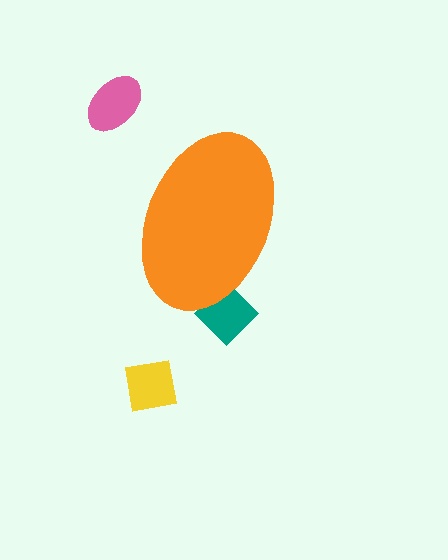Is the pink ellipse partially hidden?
No, the pink ellipse is fully visible.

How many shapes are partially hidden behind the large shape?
1 shape is partially hidden.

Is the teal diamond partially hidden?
Yes, the teal diamond is partially hidden behind the orange ellipse.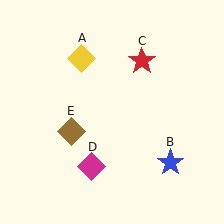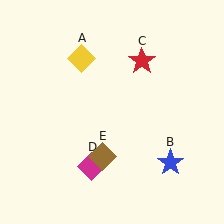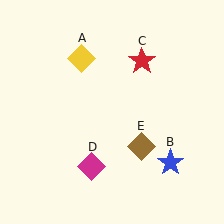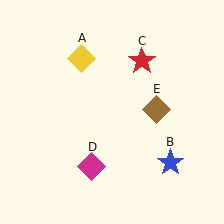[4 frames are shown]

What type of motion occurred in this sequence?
The brown diamond (object E) rotated counterclockwise around the center of the scene.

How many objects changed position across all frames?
1 object changed position: brown diamond (object E).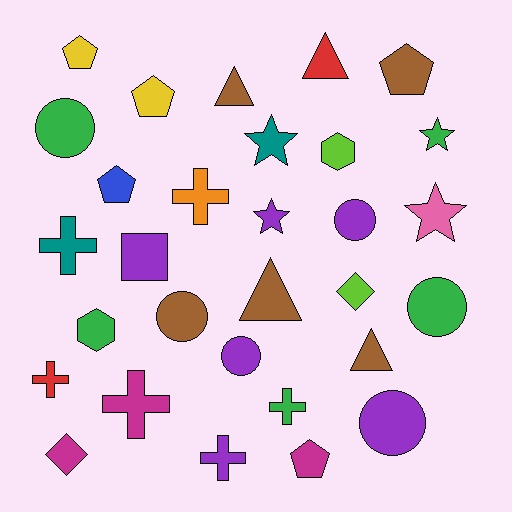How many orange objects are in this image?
There is 1 orange object.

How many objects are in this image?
There are 30 objects.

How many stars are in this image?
There are 4 stars.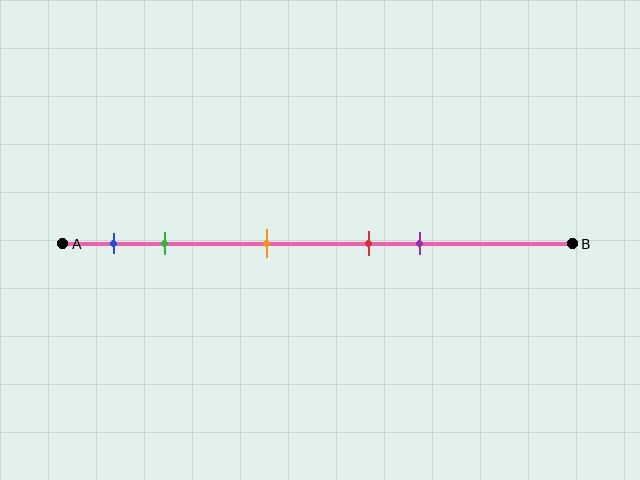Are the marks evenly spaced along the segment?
No, the marks are not evenly spaced.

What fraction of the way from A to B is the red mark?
The red mark is approximately 60% (0.6) of the way from A to B.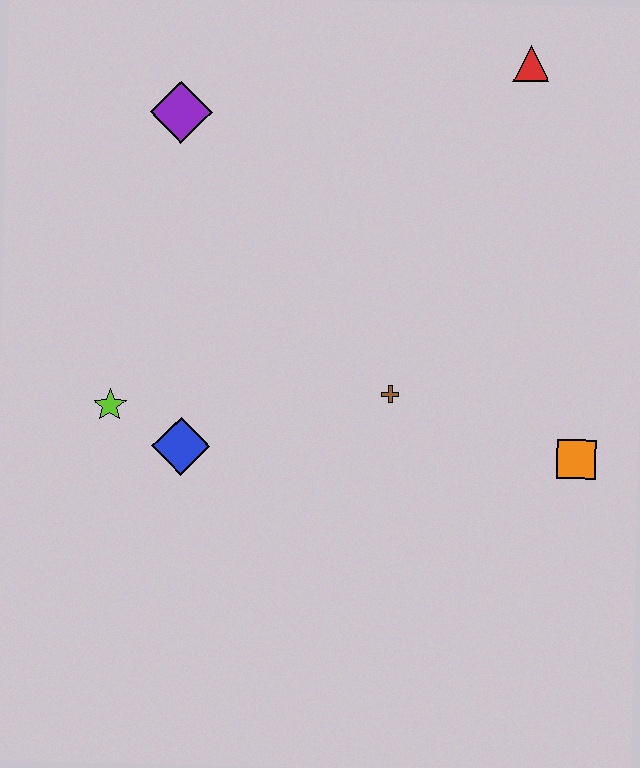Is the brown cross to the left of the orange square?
Yes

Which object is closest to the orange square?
The brown cross is closest to the orange square.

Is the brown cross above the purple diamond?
No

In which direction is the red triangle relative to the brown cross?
The red triangle is above the brown cross.